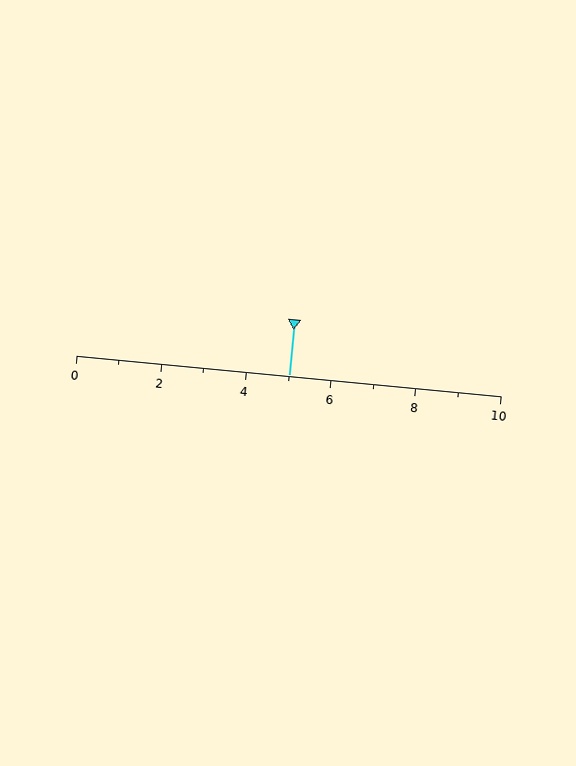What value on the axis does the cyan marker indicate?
The marker indicates approximately 5.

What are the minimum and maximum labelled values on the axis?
The axis runs from 0 to 10.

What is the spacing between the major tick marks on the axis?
The major ticks are spaced 2 apart.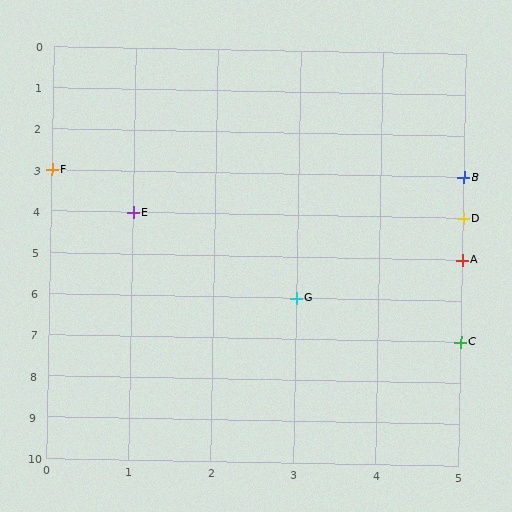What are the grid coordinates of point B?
Point B is at grid coordinates (5, 3).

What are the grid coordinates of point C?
Point C is at grid coordinates (5, 7).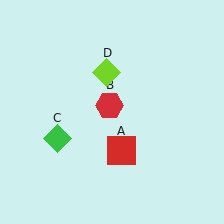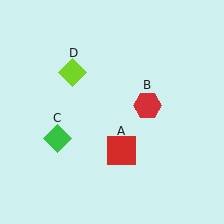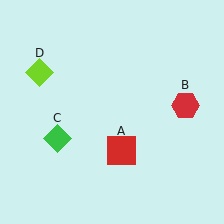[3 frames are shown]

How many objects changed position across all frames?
2 objects changed position: red hexagon (object B), lime diamond (object D).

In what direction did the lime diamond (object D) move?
The lime diamond (object D) moved left.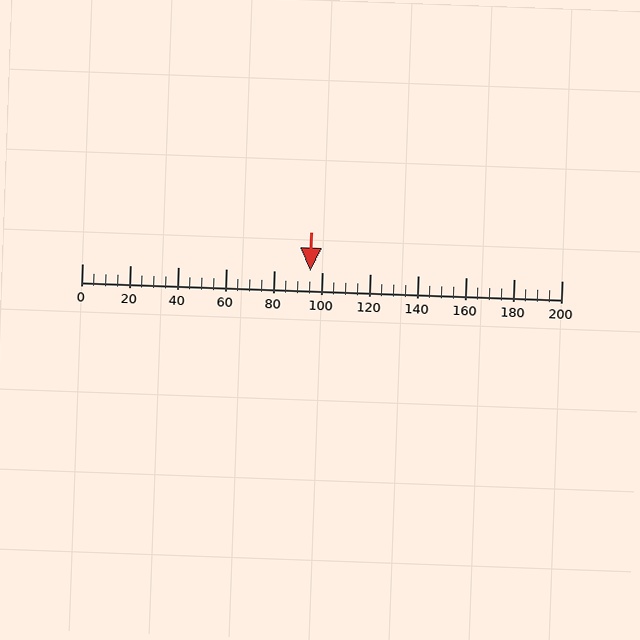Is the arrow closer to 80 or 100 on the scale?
The arrow is closer to 100.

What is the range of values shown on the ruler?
The ruler shows values from 0 to 200.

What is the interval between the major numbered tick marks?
The major tick marks are spaced 20 units apart.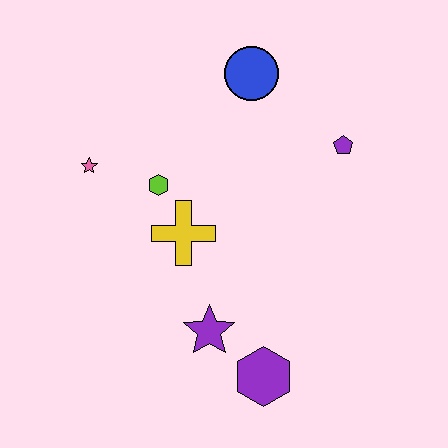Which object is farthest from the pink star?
The purple hexagon is farthest from the pink star.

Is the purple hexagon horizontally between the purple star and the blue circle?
No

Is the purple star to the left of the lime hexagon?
No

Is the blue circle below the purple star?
No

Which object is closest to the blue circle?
The purple pentagon is closest to the blue circle.